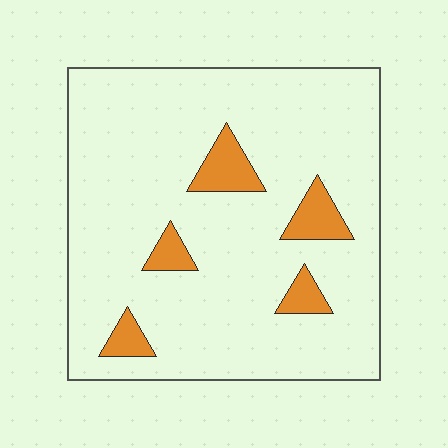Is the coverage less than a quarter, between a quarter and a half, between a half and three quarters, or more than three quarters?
Less than a quarter.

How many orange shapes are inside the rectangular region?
5.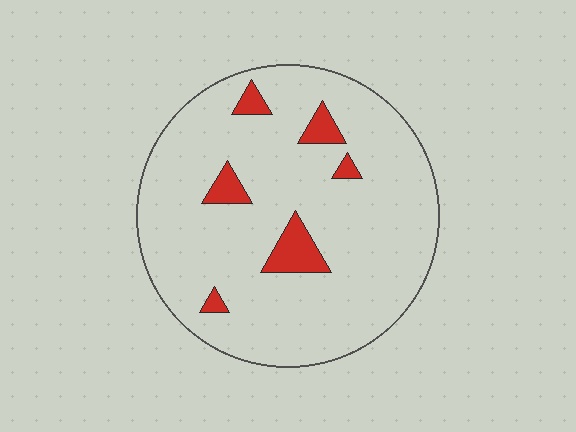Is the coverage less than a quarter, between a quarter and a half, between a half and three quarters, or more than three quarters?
Less than a quarter.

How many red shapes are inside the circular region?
6.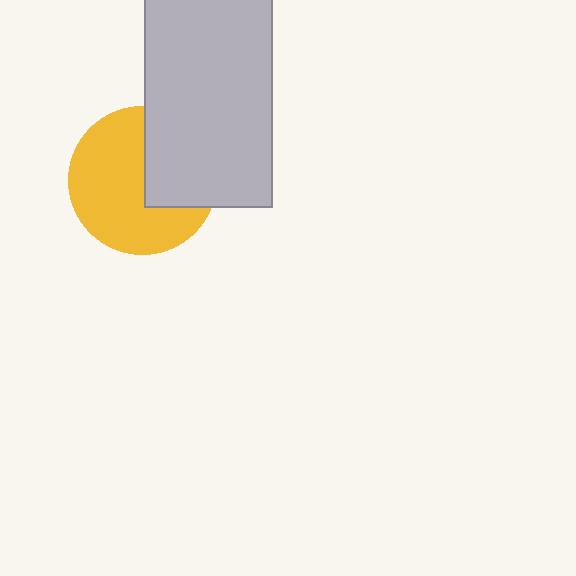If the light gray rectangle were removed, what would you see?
You would see the complete yellow circle.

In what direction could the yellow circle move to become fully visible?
The yellow circle could move left. That would shift it out from behind the light gray rectangle entirely.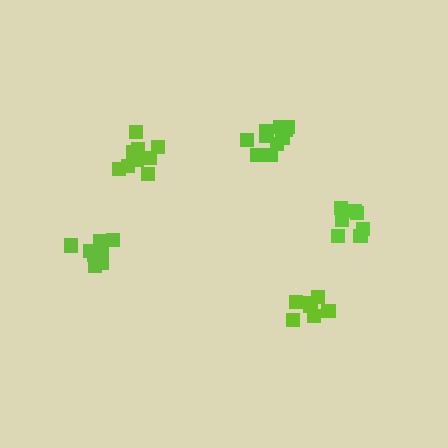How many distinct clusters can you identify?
There are 5 distinct clusters.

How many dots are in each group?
Group 1: 12 dots, Group 2: 7 dots, Group 3: 9 dots, Group 4: 7 dots, Group 5: 12 dots (47 total).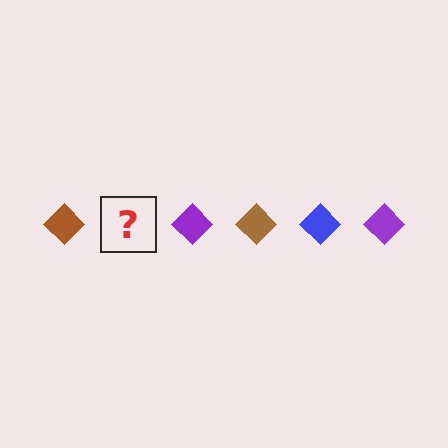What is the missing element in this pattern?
The missing element is a blue diamond.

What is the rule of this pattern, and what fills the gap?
The rule is that the pattern cycles through brown, blue, purple diamonds. The gap should be filled with a blue diamond.